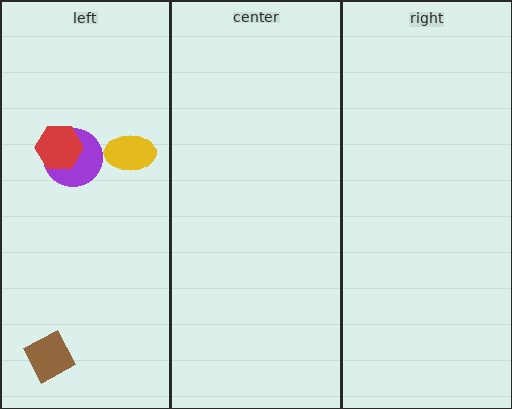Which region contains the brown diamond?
The left region.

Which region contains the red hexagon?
The left region.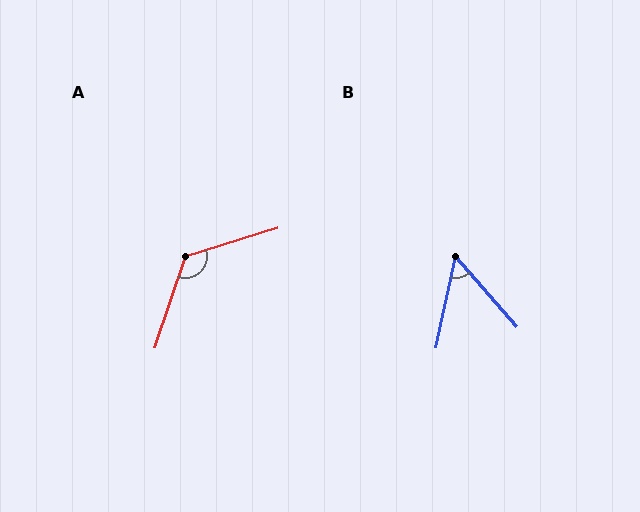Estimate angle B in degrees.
Approximately 53 degrees.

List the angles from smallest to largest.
B (53°), A (126°).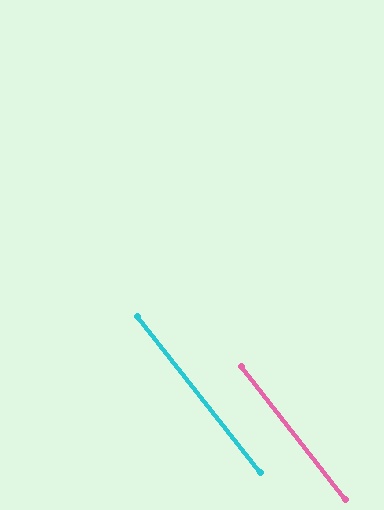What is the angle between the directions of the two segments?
Approximately 0 degrees.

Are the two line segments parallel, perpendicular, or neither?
Parallel — their directions differ by only 0.1°.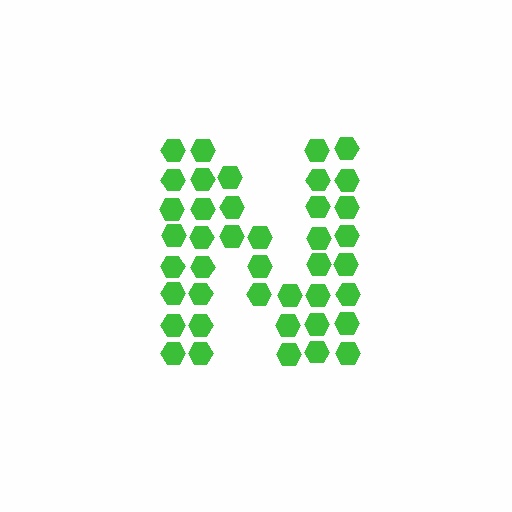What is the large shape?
The large shape is the letter N.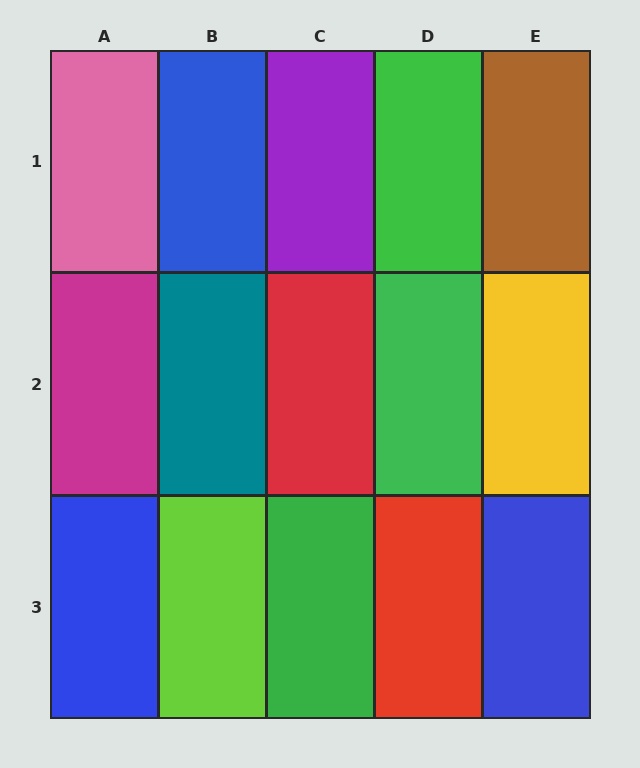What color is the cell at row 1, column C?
Purple.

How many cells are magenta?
1 cell is magenta.